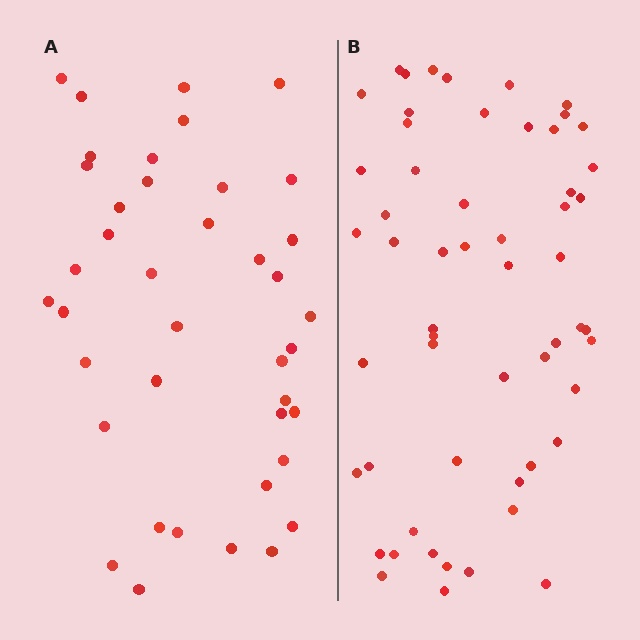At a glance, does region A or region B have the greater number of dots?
Region B (the right region) has more dots.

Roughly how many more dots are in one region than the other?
Region B has approximately 15 more dots than region A.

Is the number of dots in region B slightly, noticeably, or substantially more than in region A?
Region B has noticeably more, but not dramatically so. The ratio is roughly 1.4 to 1.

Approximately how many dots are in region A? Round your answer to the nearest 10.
About 40 dots.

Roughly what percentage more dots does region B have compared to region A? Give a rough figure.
About 40% more.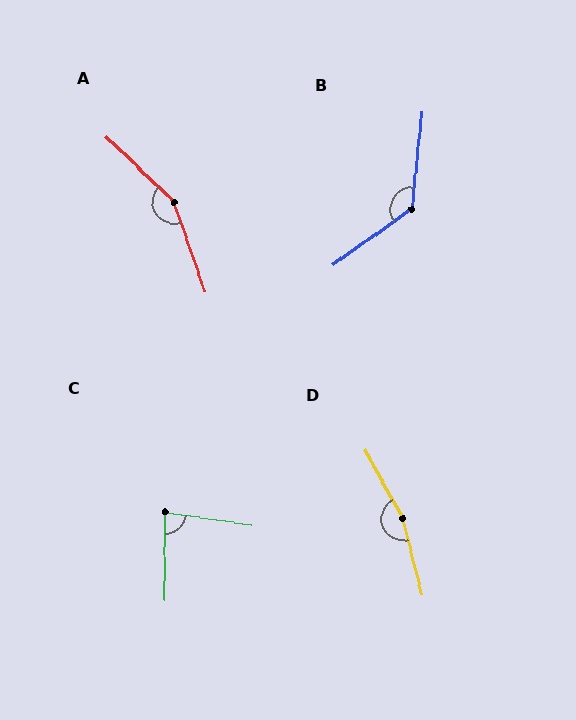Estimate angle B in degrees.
Approximately 132 degrees.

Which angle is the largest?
D, at approximately 166 degrees.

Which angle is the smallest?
C, at approximately 82 degrees.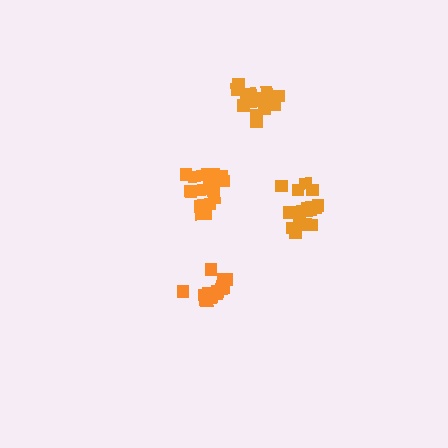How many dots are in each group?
Group 1: 16 dots, Group 2: 16 dots, Group 3: 17 dots, Group 4: 18 dots (67 total).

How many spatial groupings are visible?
There are 4 spatial groupings.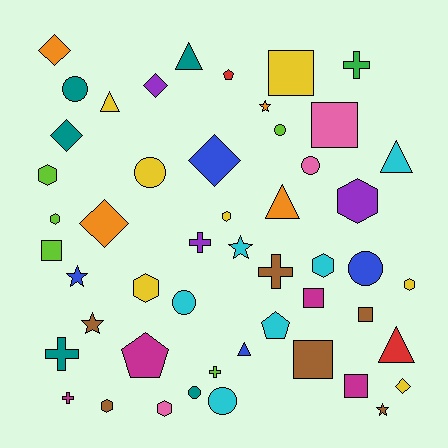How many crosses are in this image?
There are 6 crosses.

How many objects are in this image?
There are 50 objects.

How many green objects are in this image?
There is 1 green object.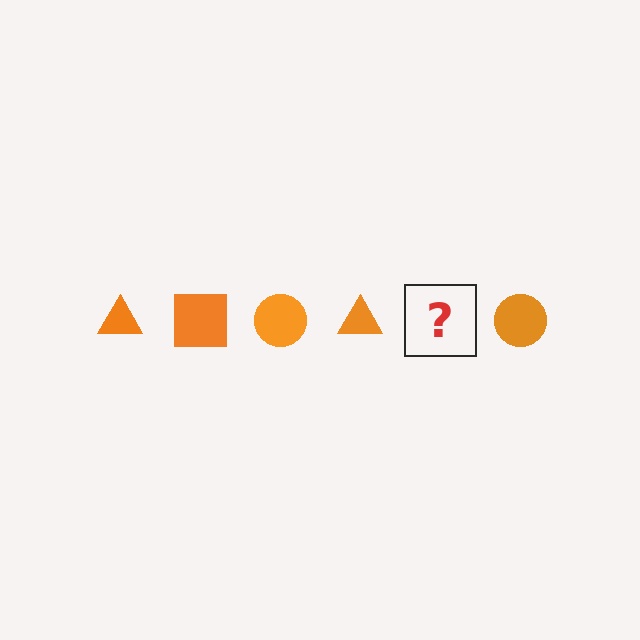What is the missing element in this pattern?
The missing element is an orange square.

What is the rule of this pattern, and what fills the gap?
The rule is that the pattern cycles through triangle, square, circle shapes in orange. The gap should be filled with an orange square.